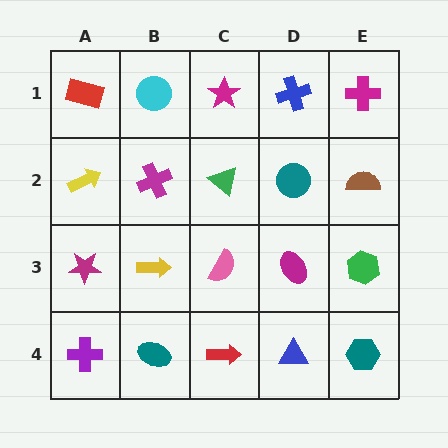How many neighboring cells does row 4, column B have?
3.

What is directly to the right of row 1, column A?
A cyan circle.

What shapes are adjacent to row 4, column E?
A green hexagon (row 3, column E), a blue triangle (row 4, column D).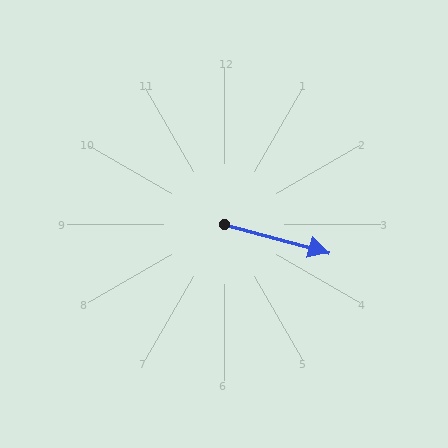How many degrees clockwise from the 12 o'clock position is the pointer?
Approximately 105 degrees.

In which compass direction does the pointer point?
East.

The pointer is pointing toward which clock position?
Roughly 4 o'clock.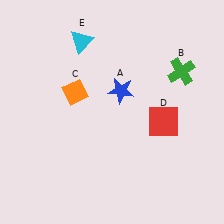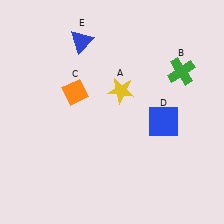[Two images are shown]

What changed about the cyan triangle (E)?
In Image 1, E is cyan. In Image 2, it changed to blue.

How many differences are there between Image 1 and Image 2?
There are 3 differences between the two images.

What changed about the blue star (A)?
In Image 1, A is blue. In Image 2, it changed to yellow.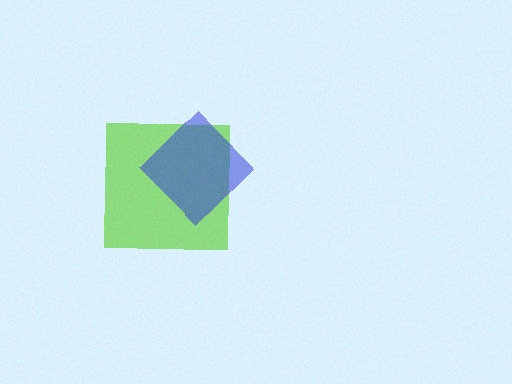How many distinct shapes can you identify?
There are 2 distinct shapes: a lime square, a blue diamond.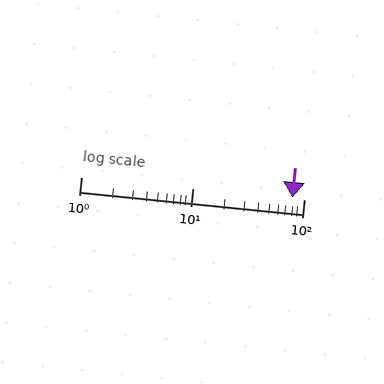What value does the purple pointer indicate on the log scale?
The pointer indicates approximately 79.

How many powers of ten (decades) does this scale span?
The scale spans 2 decades, from 1 to 100.